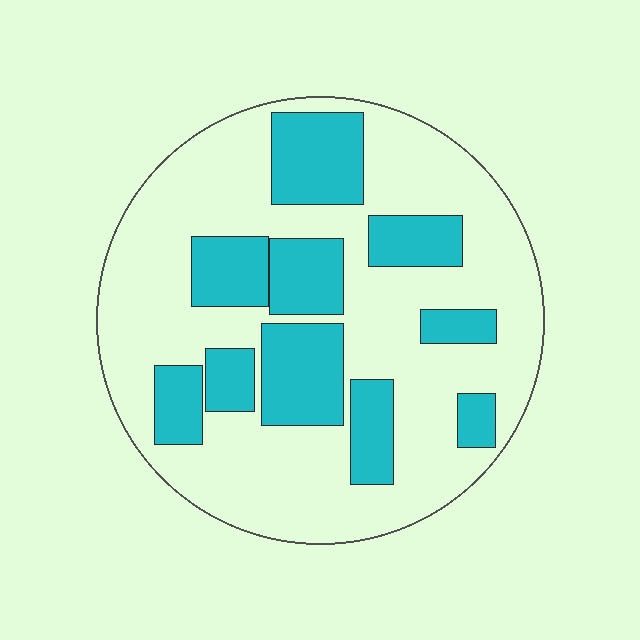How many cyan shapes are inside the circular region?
10.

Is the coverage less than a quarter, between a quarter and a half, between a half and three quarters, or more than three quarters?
Between a quarter and a half.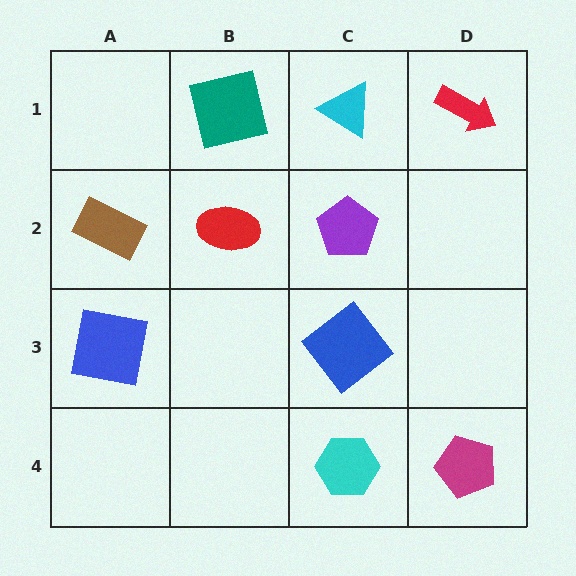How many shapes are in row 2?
3 shapes.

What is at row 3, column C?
A blue diamond.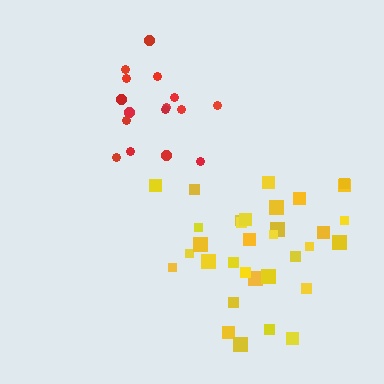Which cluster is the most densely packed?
Red.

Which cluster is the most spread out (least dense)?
Yellow.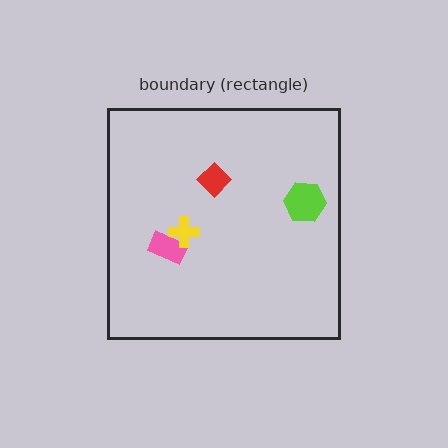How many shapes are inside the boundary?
4 inside, 0 outside.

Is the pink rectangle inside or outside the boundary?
Inside.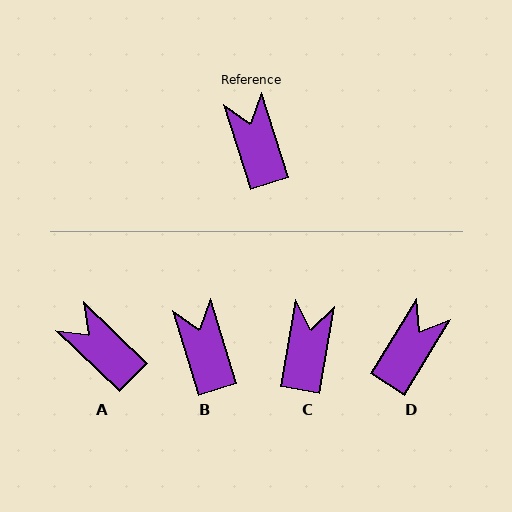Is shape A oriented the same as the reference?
No, it is off by about 28 degrees.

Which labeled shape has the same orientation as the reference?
B.